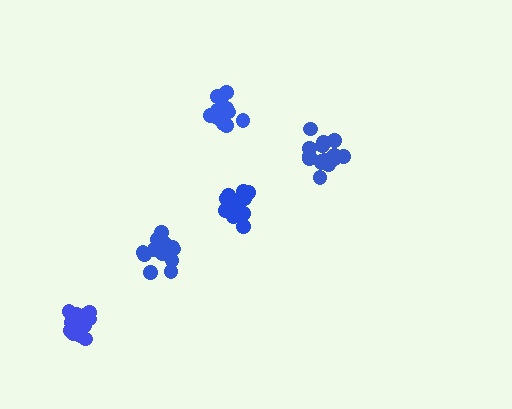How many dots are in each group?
Group 1: 15 dots, Group 2: 14 dots, Group 3: 17 dots, Group 4: 15 dots, Group 5: 17 dots (78 total).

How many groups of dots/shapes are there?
There are 5 groups.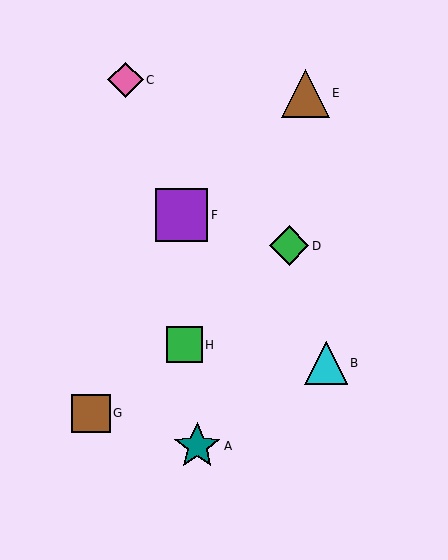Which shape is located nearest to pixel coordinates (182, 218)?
The purple square (labeled F) at (181, 215) is nearest to that location.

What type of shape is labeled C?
Shape C is a pink diamond.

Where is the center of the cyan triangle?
The center of the cyan triangle is at (326, 363).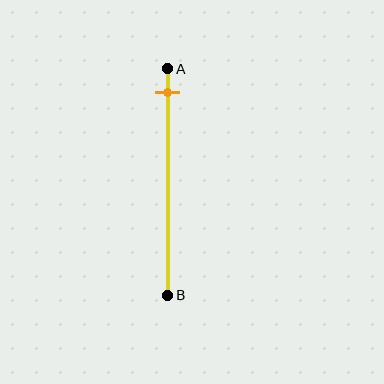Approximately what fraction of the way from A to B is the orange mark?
The orange mark is approximately 10% of the way from A to B.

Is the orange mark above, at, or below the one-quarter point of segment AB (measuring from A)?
The orange mark is above the one-quarter point of segment AB.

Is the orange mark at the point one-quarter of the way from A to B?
No, the mark is at about 10% from A, not at the 25% one-quarter point.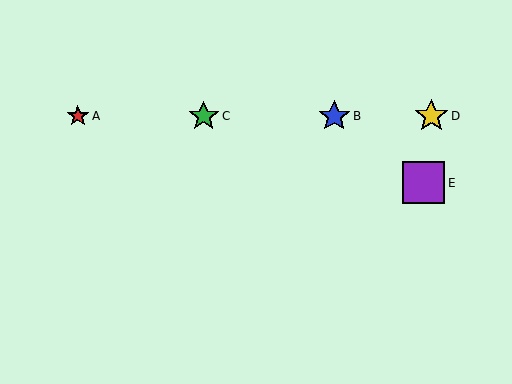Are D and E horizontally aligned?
No, D is at y≈116 and E is at y≈183.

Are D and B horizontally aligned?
Yes, both are at y≈116.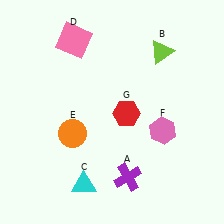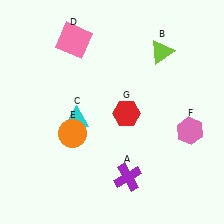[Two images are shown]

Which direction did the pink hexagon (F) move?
The pink hexagon (F) moved right.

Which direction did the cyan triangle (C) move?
The cyan triangle (C) moved up.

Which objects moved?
The objects that moved are: the cyan triangle (C), the pink hexagon (F).